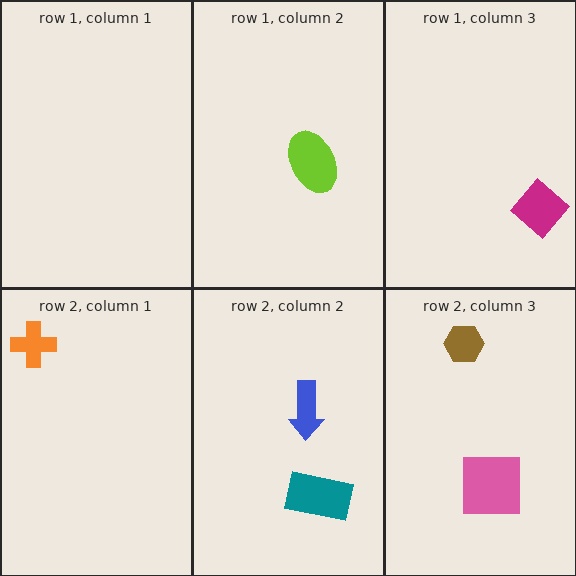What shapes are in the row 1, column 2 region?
The lime ellipse.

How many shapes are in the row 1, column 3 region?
1.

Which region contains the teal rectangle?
The row 2, column 2 region.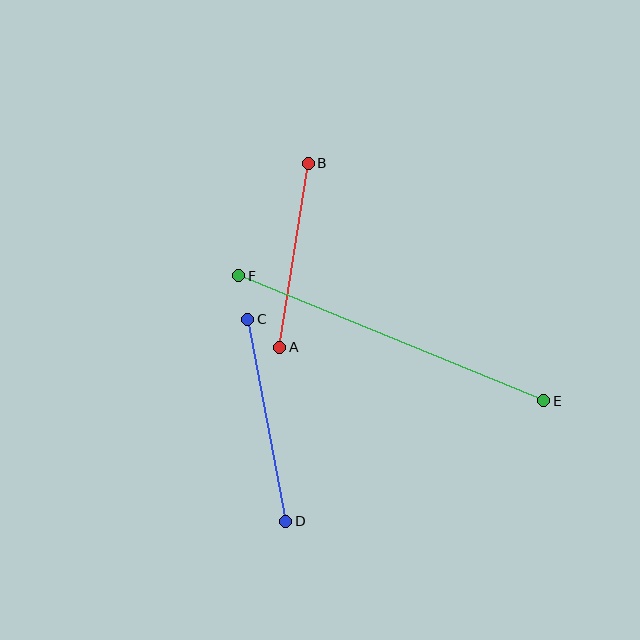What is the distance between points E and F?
The distance is approximately 329 pixels.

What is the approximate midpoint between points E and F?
The midpoint is at approximately (391, 338) pixels.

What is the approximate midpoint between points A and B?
The midpoint is at approximately (294, 255) pixels.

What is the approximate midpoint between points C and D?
The midpoint is at approximately (267, 420) pixels.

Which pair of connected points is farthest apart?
Points E and F are farthest apart.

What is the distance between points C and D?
The distance is approximately 206 pixels.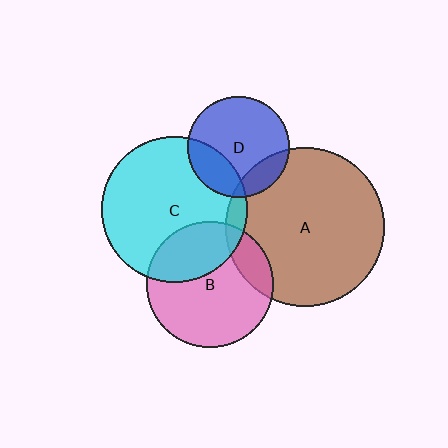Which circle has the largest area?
Circle A (brown).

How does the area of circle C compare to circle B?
Approximately 1.3 times.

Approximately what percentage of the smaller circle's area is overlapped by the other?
Approximately 15%.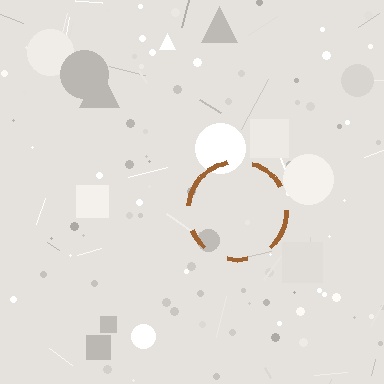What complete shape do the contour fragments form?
The contour fragments form a circle.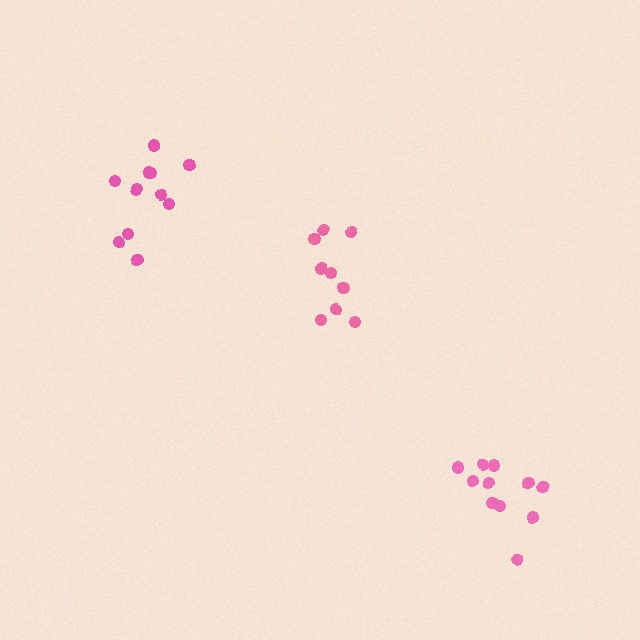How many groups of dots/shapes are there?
There are 3 groups.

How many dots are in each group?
Group 1: 11 dots, Group 2: 11 dots, Group 3: 9 dots (31 total).